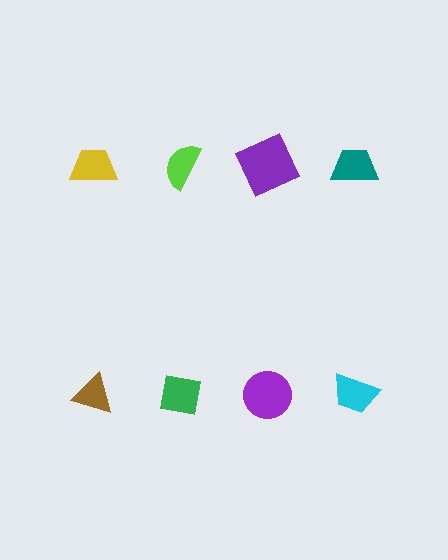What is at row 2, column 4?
A cyan trapezoid.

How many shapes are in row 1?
4 shapes.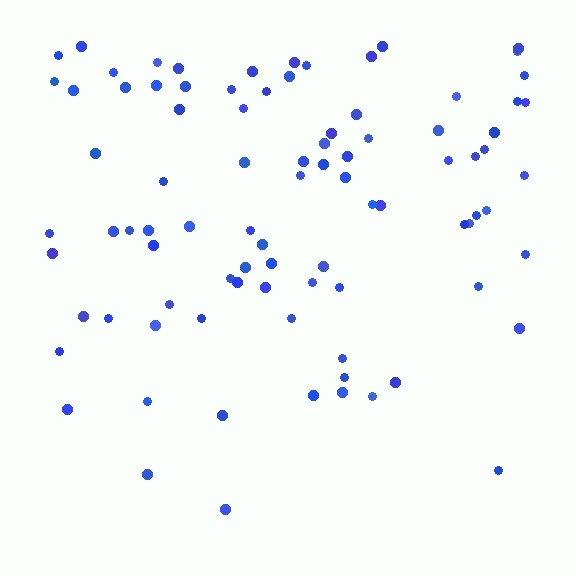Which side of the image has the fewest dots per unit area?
The bottom.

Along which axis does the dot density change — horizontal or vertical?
Vertical.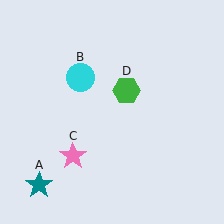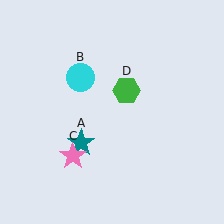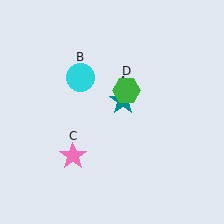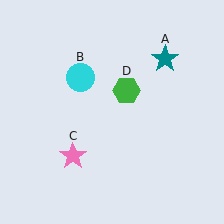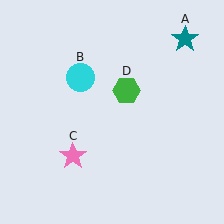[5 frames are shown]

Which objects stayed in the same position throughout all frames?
Cyan circle (object B) and pink star (object C) and green hexagon (object D) remained stationary.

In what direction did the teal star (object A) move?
The teal star (object A) moved up and to the right.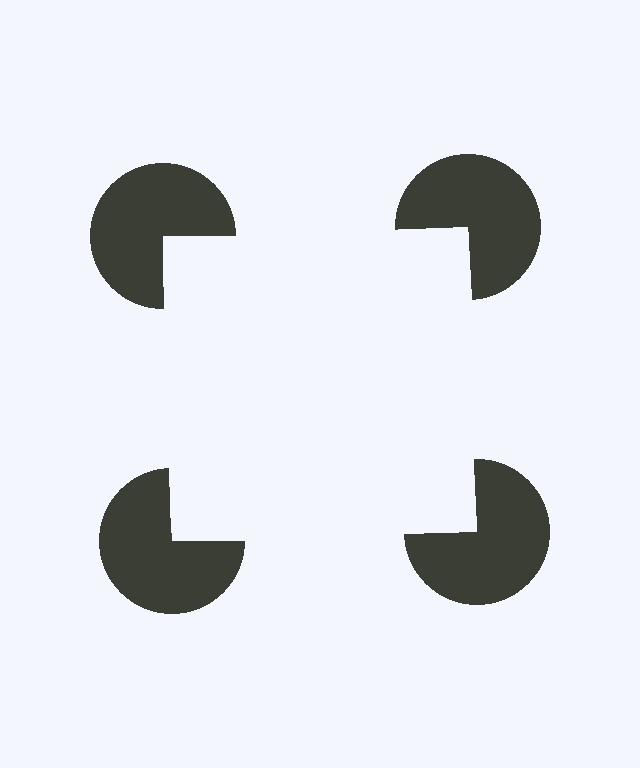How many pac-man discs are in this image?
There are 4 — one at each vertex of the illusory square.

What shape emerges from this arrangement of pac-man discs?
An illusory square — its edges are inferred from the aligned wedge cuts in the pac-man discs, not physically drawn.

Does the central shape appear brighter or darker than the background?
It typically appears slightly brighter than the background, even though no actual brightness change is drawn.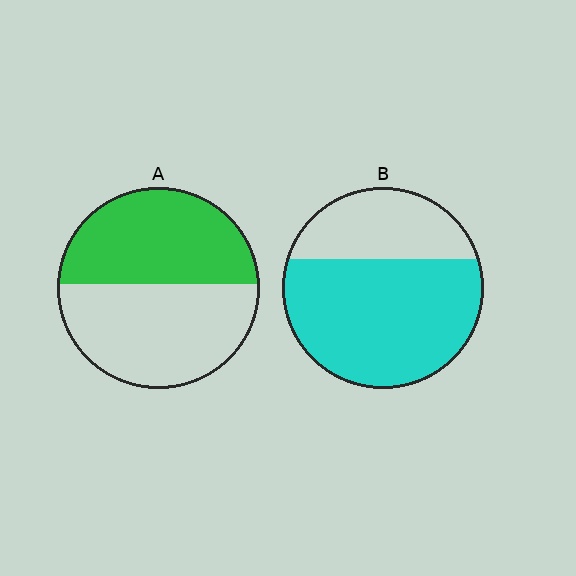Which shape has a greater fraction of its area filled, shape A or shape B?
Shape B.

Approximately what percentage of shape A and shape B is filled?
A is approximately 45% and B is approximately 70%.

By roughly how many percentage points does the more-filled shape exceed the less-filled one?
By roughly 20 percentage points (B over A).